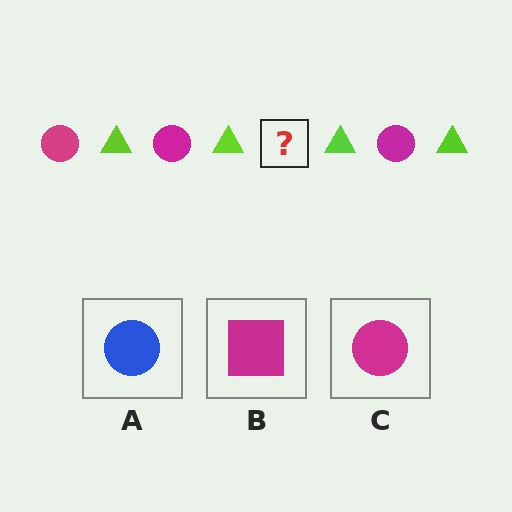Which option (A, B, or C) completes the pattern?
C.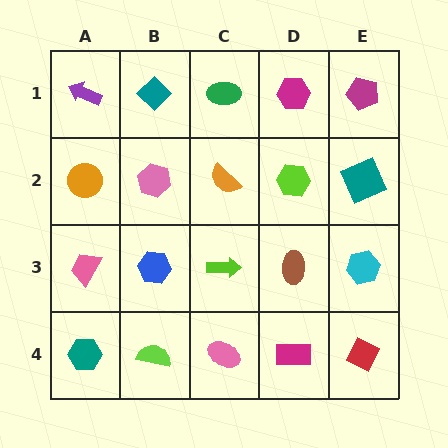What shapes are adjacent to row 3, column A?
An orange circle (row 2, column A), a teal hexagon (row 4, column A), a blue hexagon (row 3, column B).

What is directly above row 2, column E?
A magenta pentagon.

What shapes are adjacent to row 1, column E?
A teal square (row 2, column E), a magenta hexagon (row 1, column D).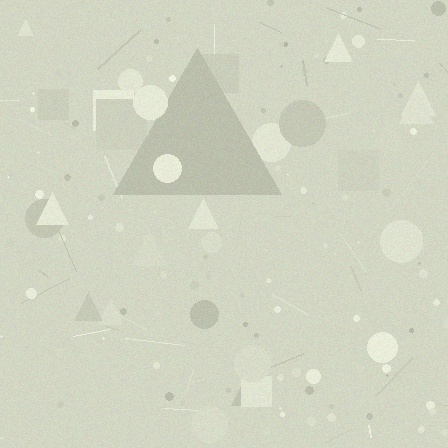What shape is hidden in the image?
A triangle is hidden in the image.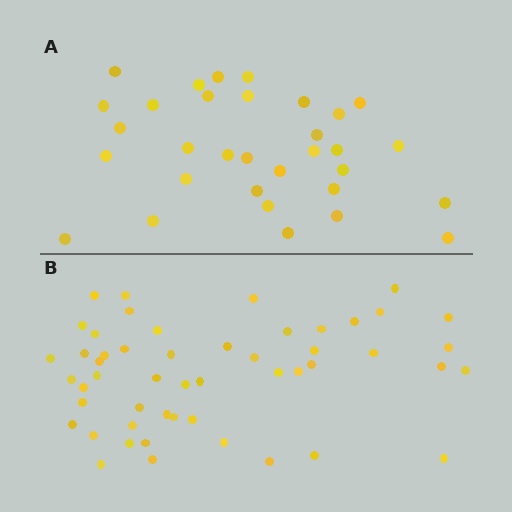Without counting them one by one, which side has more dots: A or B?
Region B (the bottom region) has more dots.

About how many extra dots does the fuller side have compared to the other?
Region B has approximately 20 more dots than region A.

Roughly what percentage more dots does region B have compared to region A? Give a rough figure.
About 60% more.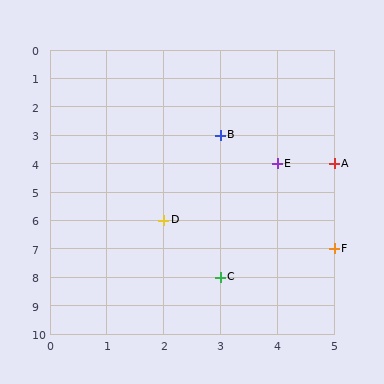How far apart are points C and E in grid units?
Points C and E are 1 column and 4 rows apart (about 4.1 grid units diagonally).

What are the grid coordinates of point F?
Point F is at grid coordinates (5, 7).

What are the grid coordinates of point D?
Point D is at grid coordinates (2, 6).